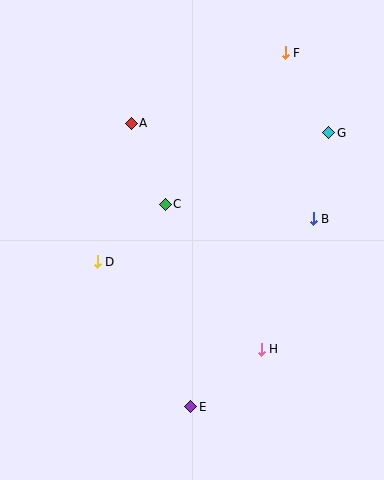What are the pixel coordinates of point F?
Point F is at (285, 53).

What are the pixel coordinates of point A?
Point A is at (131, 123).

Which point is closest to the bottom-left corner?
Point E is closest to the bottom-left corner.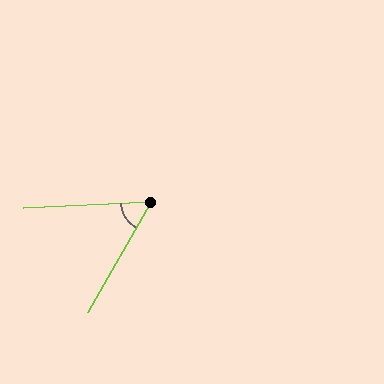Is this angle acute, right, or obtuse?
It is acute.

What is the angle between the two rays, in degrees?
Approximately 58 degrees.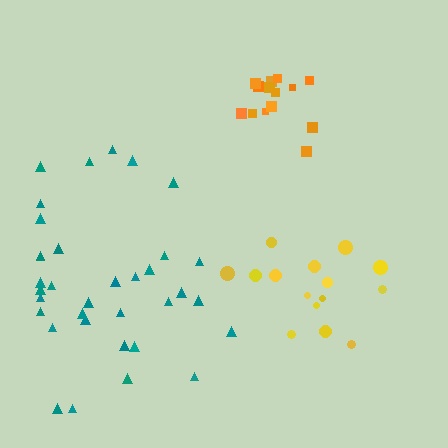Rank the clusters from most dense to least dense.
orange, teal, yellow.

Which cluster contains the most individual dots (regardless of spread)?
Teal (35).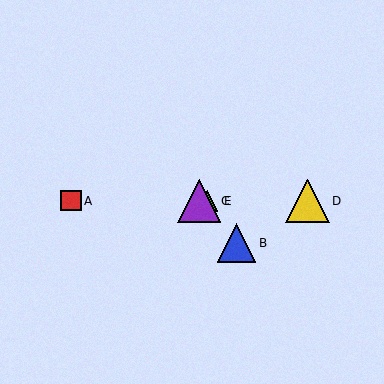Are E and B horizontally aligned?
No, E is at y≈201 and B is at y≈243.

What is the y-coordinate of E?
Object E is at y≈201.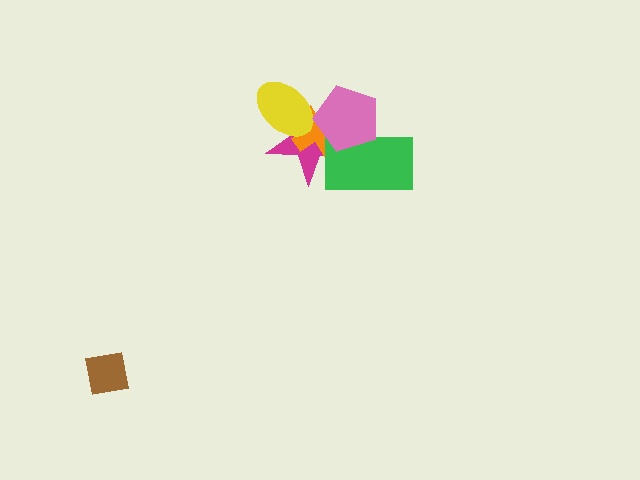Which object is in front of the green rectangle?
The pink pentagon is in front of the green rectangle.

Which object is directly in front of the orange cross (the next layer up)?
The yellow ellipse is directly in front of the orange cross.